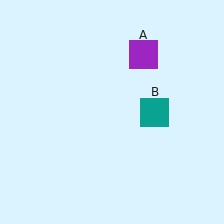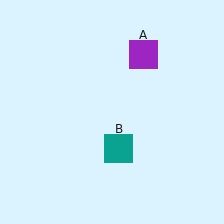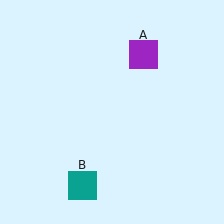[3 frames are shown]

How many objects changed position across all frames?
1 object changed position: teal square (object B).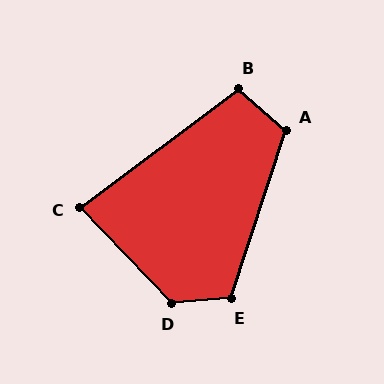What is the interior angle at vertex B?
Approximately 103 degrees (obtuse).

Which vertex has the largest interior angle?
D, at approximately 129 degrees.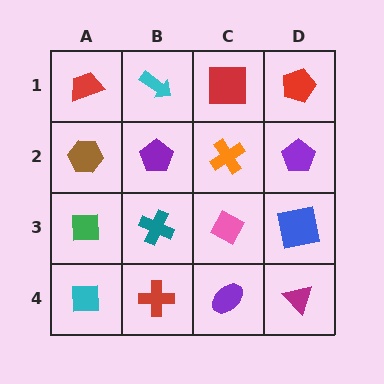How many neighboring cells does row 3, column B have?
4.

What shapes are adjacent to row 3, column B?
A purple pentagon (row 2, column B), a red cross (row 4, column B), a green square (row 3, column A), a pink diamond (row 3, column C).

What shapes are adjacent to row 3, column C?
An orange cross (row 2, column C), a purple ellipse (row 4, column C), a teal cross (row 3, column B), a blue square (row 3, column D).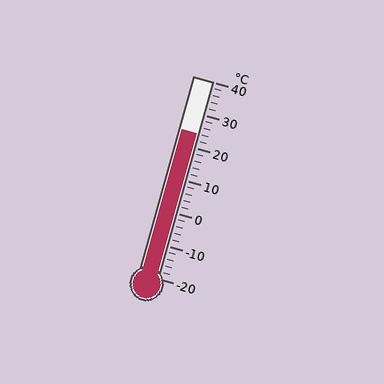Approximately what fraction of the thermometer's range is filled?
The thermometer is filled to approximately 75% of its range.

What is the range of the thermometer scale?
The thermometer scale ranges from -20°C to 40°C.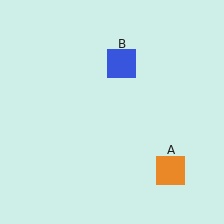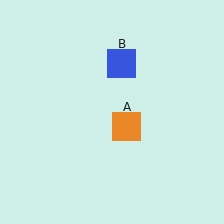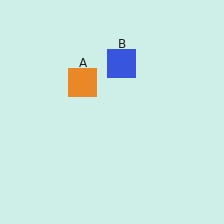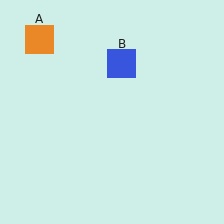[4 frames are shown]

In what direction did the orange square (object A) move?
The orange square (object A) moved up and to the left.